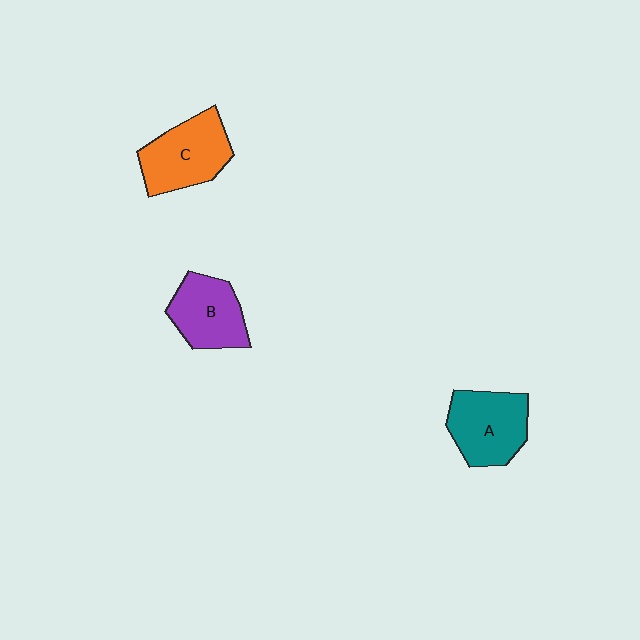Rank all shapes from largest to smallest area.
From largest to smallest: C (orange), A (teal), B (purple).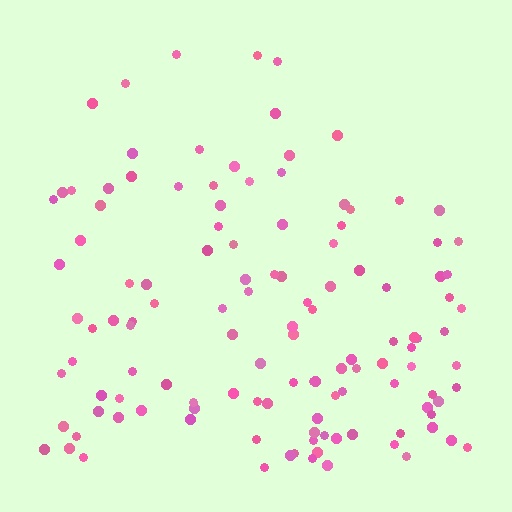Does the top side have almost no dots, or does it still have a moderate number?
Still a moderate number, just noticeably fewer than the bottom.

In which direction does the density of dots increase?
From top to bottom, with the bottom side densest.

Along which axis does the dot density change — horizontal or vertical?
Vertical.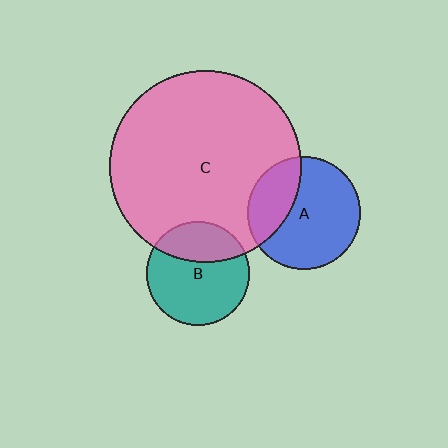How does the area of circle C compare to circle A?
Approximately 2.9 times.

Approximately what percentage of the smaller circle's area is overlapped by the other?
Approximately 30%.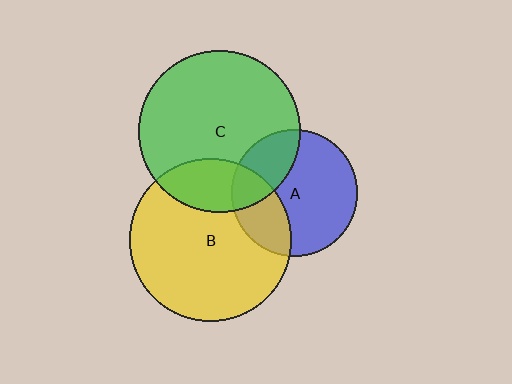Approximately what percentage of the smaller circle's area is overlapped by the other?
Approximately 20%.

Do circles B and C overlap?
Yes.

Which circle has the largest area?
Circle C (green).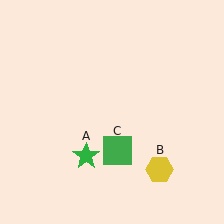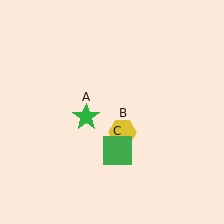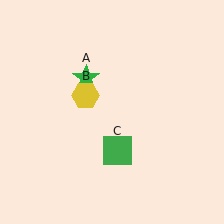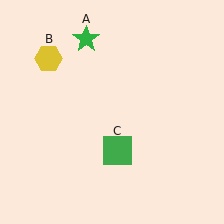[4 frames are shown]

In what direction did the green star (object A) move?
The green star (object A) moved up.